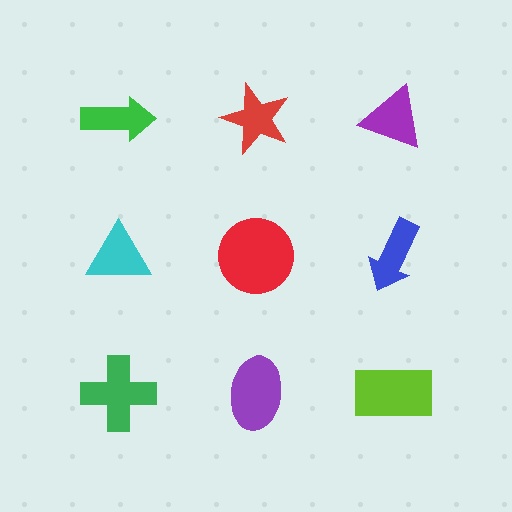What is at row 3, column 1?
A green cross.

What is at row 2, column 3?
A blue arrow.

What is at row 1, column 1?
A green arrow.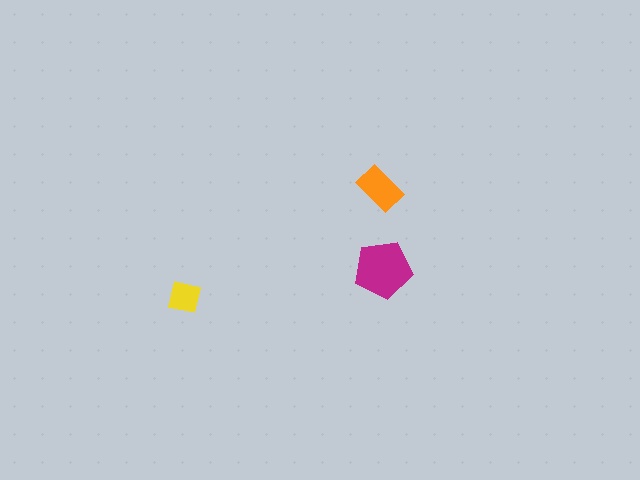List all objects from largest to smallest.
The magenta pentagon, the orange rectangle, the yellow square.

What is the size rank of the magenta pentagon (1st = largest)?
1st.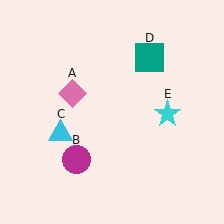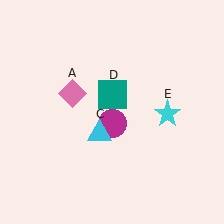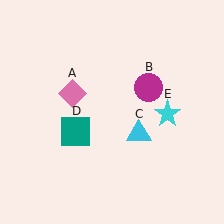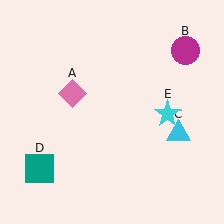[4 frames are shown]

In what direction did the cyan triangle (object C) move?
The cyan triangle (object C) moved right.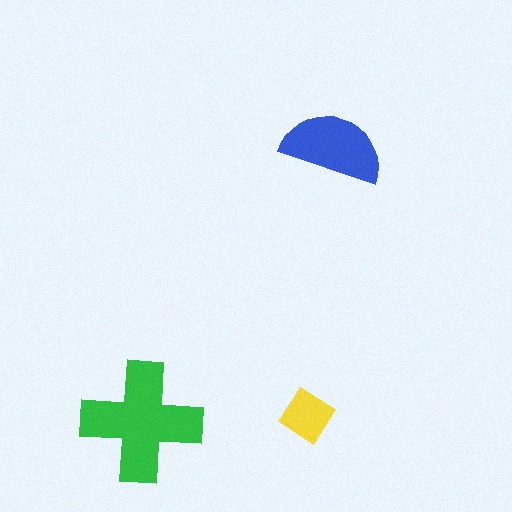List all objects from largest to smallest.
The green cross, the blue semicircle, the yellow diamond.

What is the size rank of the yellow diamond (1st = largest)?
3rd.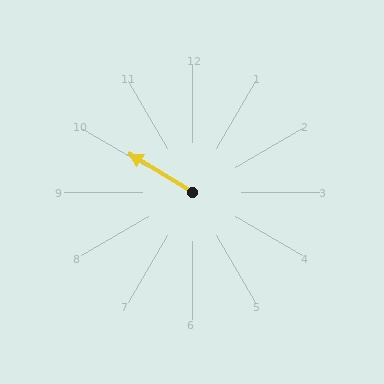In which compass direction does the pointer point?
Northwest.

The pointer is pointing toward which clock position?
Roughly 10 o'clock.